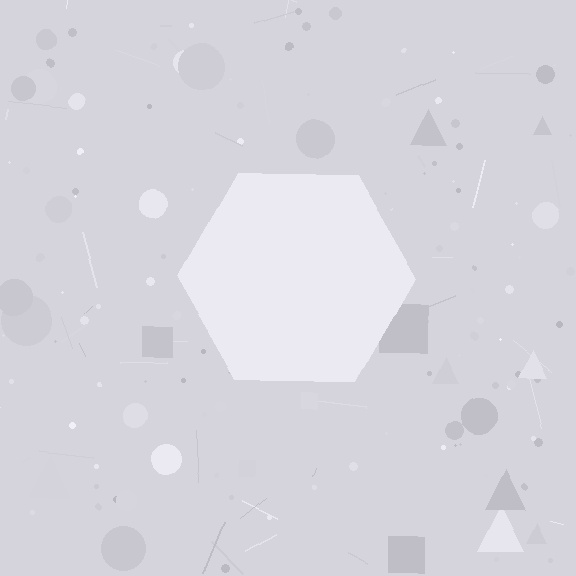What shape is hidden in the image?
A hexagon is hidden in the image.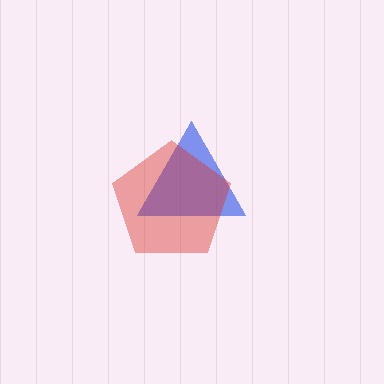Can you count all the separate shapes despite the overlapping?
Yes, there are 2 separate shapes.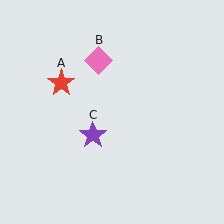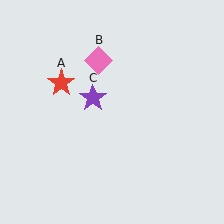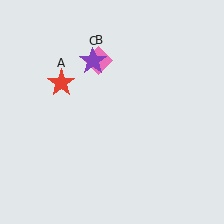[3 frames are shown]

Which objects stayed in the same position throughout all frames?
Red star (object A) and pink diamond (object B) remained stationary.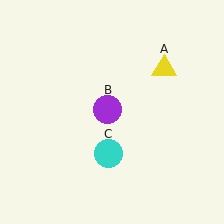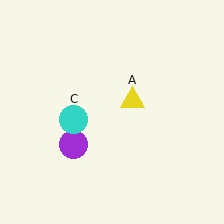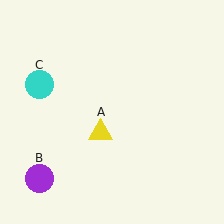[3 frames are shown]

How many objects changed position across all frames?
3 objects changed position: yellow triangle (object A), purple circle (object B), cyan circle (object C).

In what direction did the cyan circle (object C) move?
The cyan circle (object C) moved up and to the left.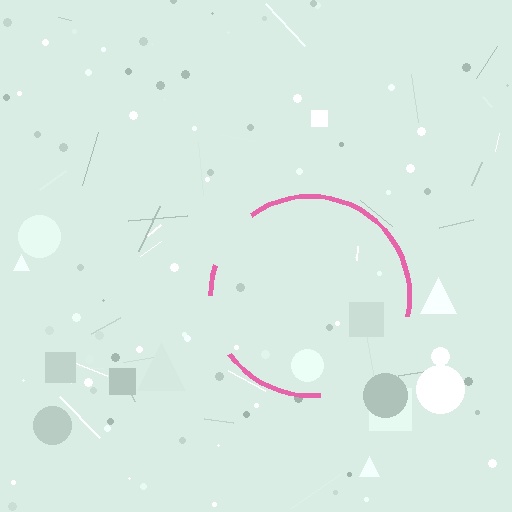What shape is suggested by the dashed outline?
The dashed outline suggests a circle.